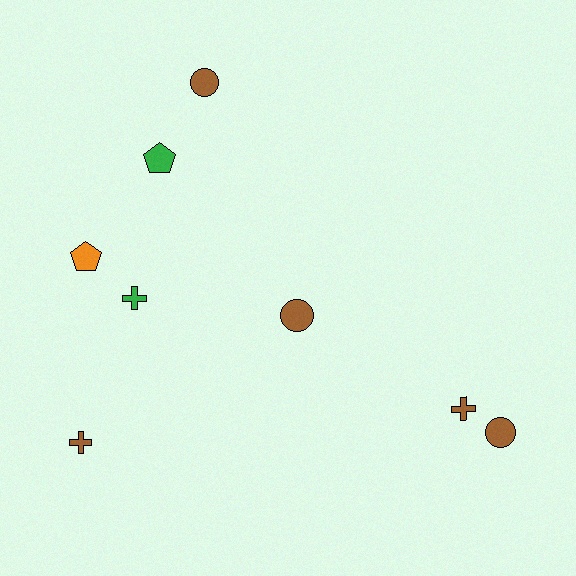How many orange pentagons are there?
There is 1 orange pentagon.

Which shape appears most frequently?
Circle, with 3 objects.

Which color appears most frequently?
Brown, with 5 objects.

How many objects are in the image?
There are 8 objects.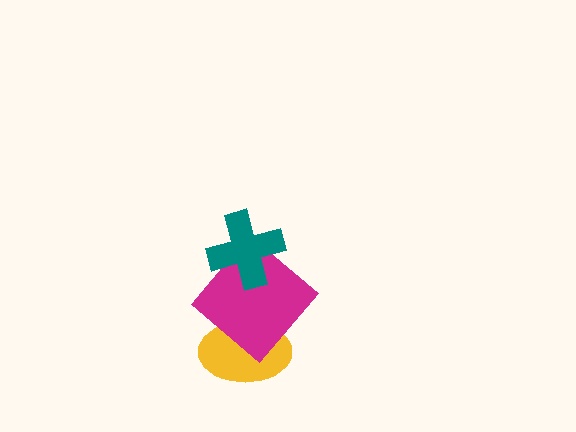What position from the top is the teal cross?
The teal cross is 1st from the top.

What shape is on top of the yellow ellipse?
The magenta diamond is on top of the yellow ellipse.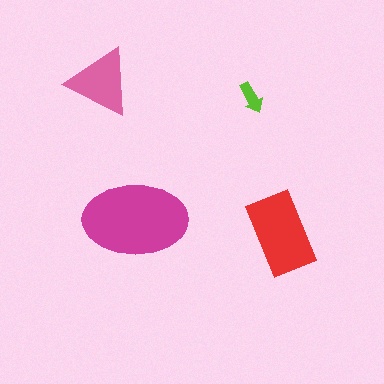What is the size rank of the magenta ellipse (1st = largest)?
1st.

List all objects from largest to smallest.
The magenta ellipse, the red rectangle, the pink triangle, the lime arrow.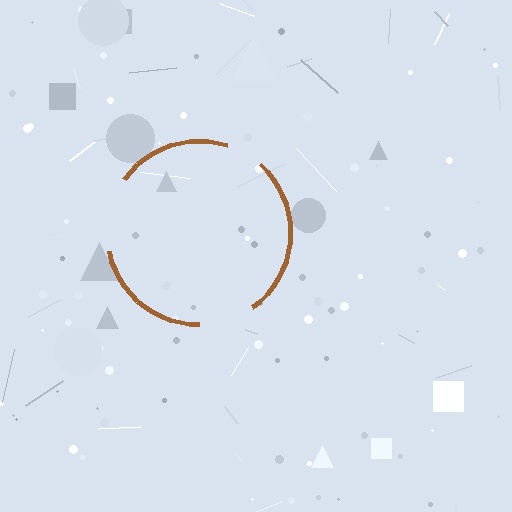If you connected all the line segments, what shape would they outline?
They would outline a circle.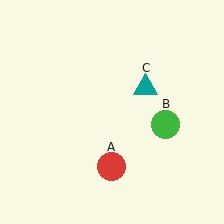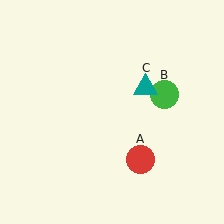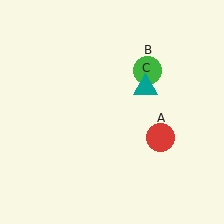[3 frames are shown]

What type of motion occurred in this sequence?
The red circle (object A), green circle (object B) rotated counterclockwise around the center of the scene.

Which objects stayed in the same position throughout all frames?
Teal triangle (object C) remained stationary.